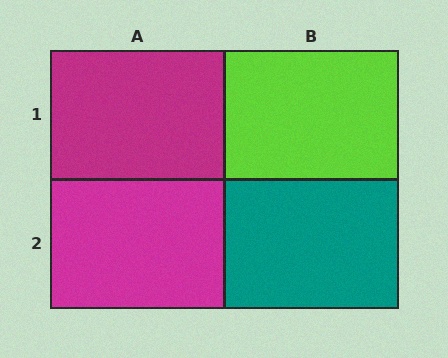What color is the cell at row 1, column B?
Lime.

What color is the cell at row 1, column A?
Magenta.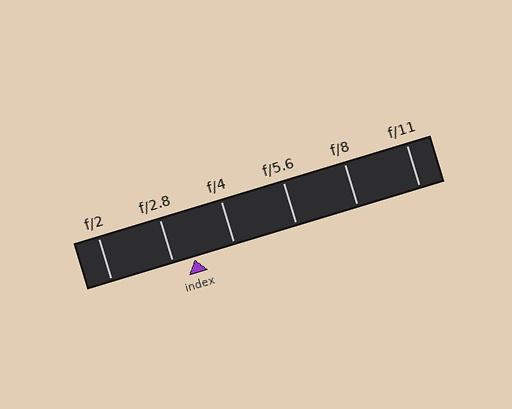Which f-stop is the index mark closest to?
The index mark is closest to f/2.8.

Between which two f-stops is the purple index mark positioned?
The index mark is between f/2.8 and f/4.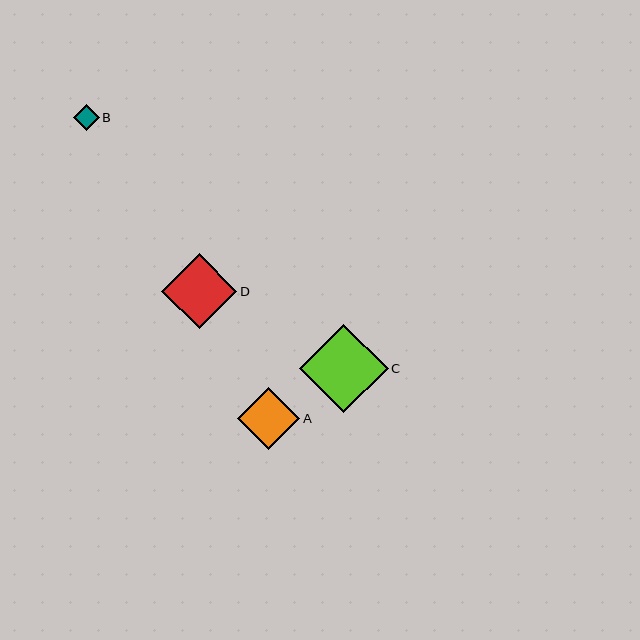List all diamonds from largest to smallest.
From largest to smallest: C, D, A, B.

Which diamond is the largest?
Diamond C is the largest with a size of approximately 88 pixels.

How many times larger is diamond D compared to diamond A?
Diamond D is approximately 1.2 times the size of diamond A.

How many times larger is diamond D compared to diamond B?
Diamond D is approximately 2.9 times the size of diamond B.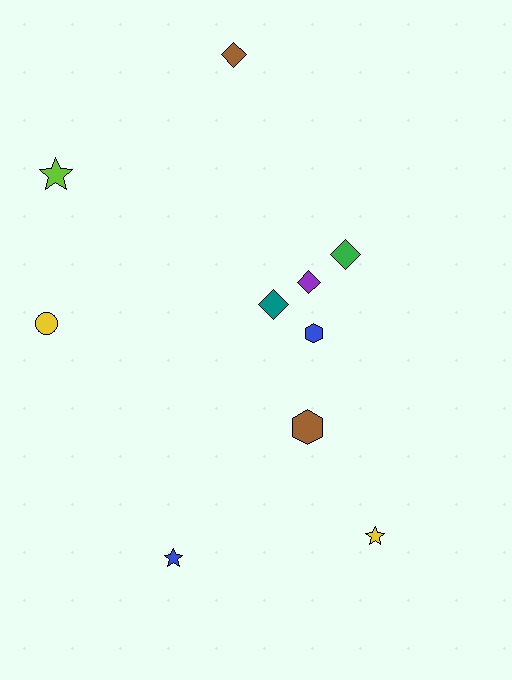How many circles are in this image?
There is 1 circle.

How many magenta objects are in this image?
There are no magenta objects.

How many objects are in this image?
There are 10 objects.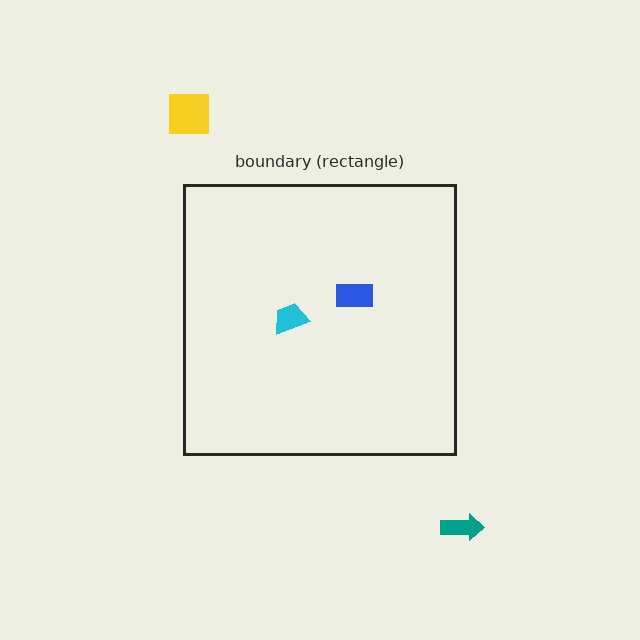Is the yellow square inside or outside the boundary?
Outside.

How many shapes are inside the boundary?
2 inside, 2 outside.